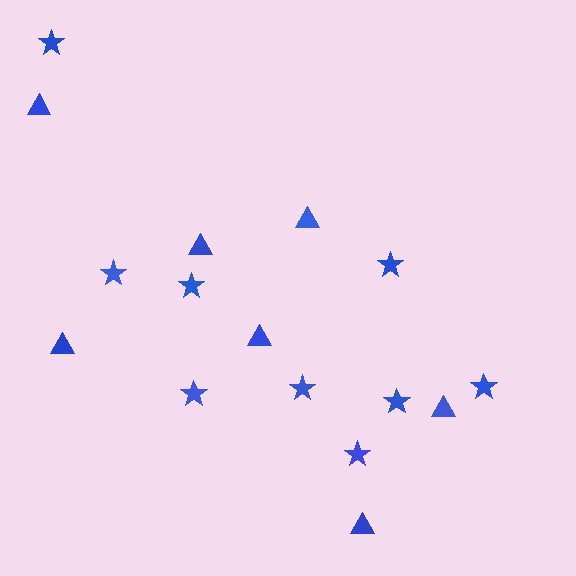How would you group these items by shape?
There are 2 groups: one group of stars (9) and one group of triangles (7).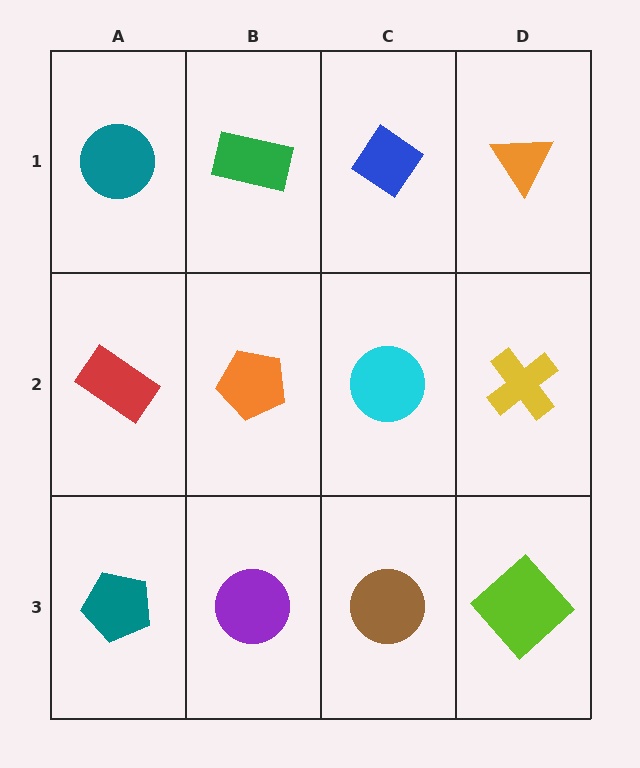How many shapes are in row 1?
4 shapes.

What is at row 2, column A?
A red rectangle.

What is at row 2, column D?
A yellow cross.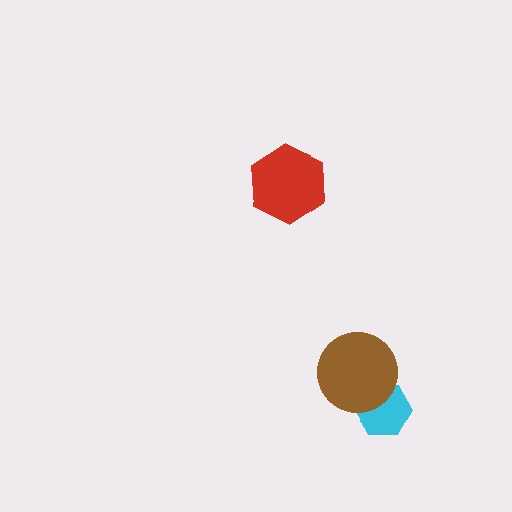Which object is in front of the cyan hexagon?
The brown circle is in front of the cyan hexagon.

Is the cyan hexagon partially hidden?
Yes, it is partially covered by another shape.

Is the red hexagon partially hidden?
No, no other shape covers it.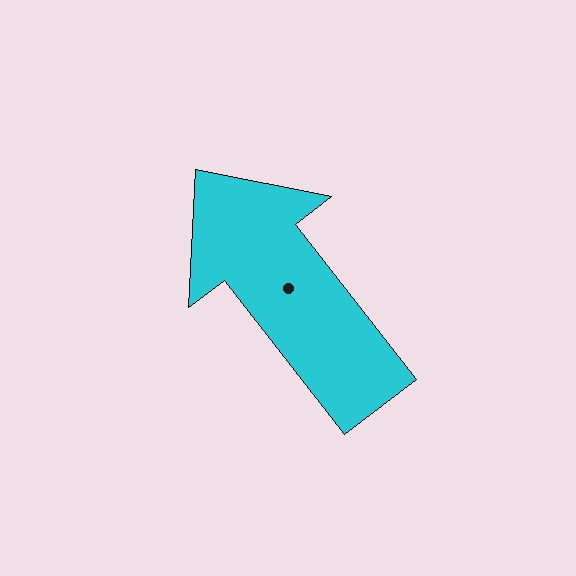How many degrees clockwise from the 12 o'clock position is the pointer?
Approximately 322 degrees.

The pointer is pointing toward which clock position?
Roughly 11 o'clock.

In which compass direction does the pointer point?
Northwest.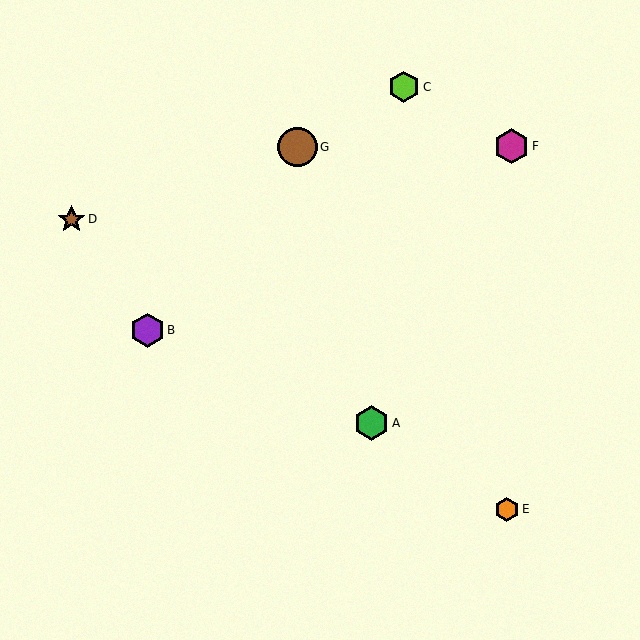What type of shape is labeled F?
Shape F is a magenta hexagon.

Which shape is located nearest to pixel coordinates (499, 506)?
The orange hexagon (labeled E) at (507, 509) is nearest to that location.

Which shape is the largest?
The brown circle (labeled G) is the largest.